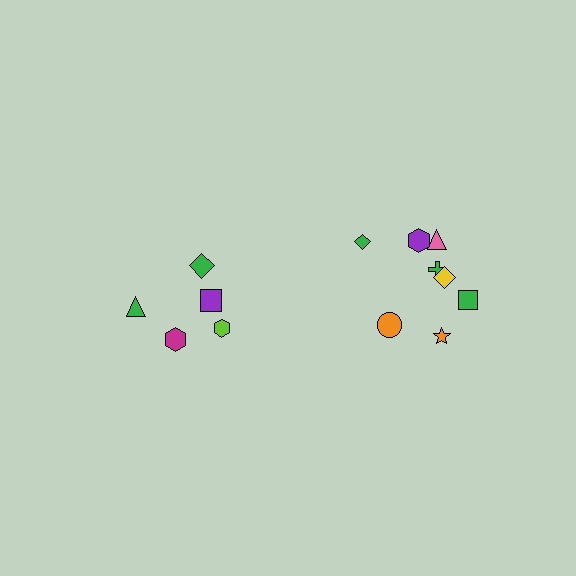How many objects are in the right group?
There are 8 objects.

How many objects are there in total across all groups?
There are 13 objects.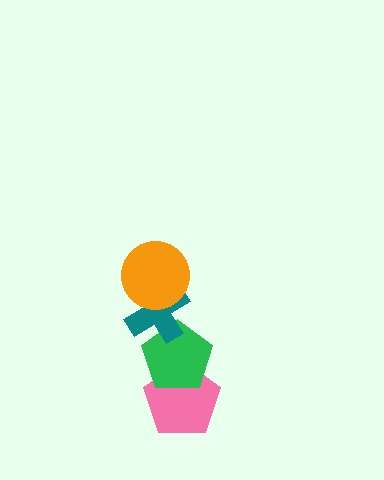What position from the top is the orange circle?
The orange circle is 1st from the top.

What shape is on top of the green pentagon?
The teal cross is on top of the green pentagon.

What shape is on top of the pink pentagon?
The green pentagon is on top of the pink pentagon.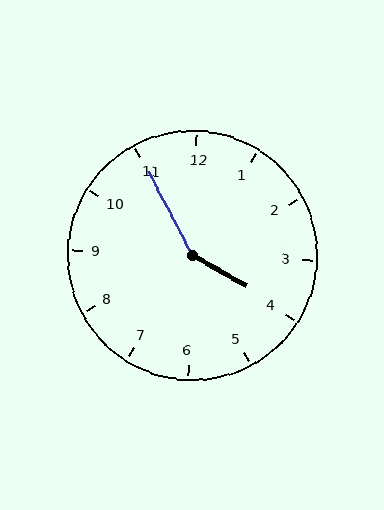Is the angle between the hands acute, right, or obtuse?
It is obtuse.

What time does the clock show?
3:55.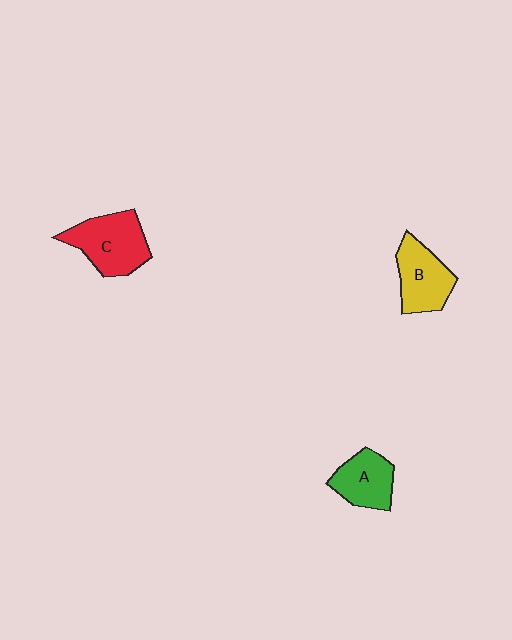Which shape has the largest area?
Shape C (red).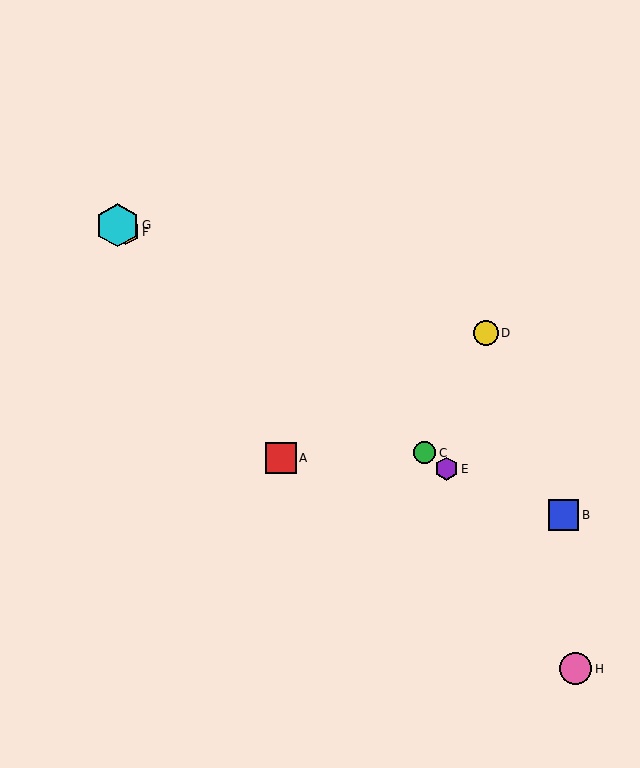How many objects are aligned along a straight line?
4 objects (C, E, F, G) are aligned along a straight line.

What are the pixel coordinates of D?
Object D is at (486, 333).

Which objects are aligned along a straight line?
Objects C, E, F, G are aligned along a straight line.